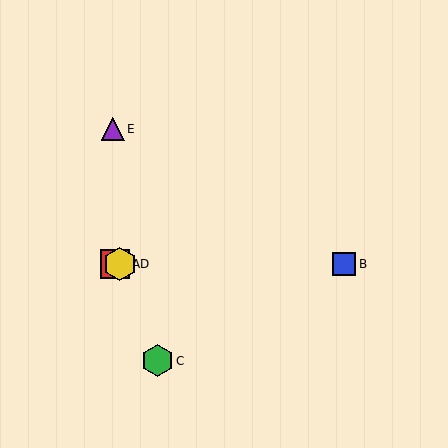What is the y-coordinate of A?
Object A is at y≈264.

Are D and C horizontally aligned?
No, D is at y≈264 and C is at y≈361.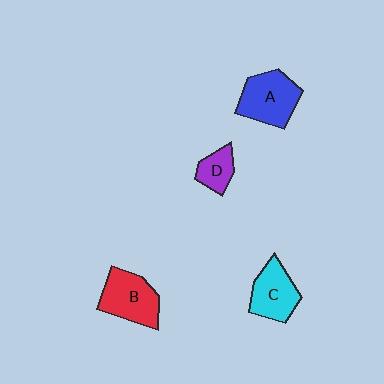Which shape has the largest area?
Shape A (blue).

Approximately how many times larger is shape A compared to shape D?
Approximately 2.0 times.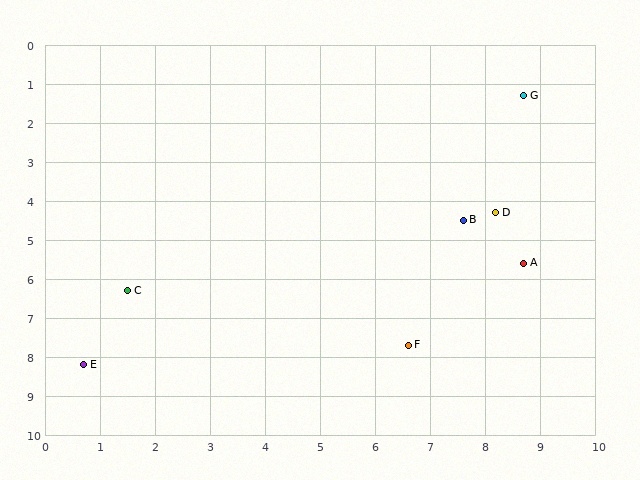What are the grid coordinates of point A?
Point A is at approximately (8.7, 5.6).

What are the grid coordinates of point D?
Point D is at approximately (8.2, 4.3).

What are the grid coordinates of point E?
Point E is at approximately (0.7, 8.2).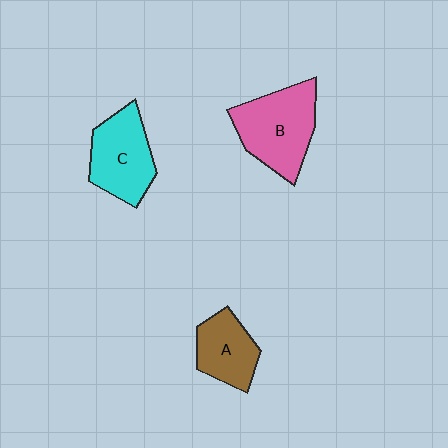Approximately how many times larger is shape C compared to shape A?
Approximately 1.3 times.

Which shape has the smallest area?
Shape A (brown).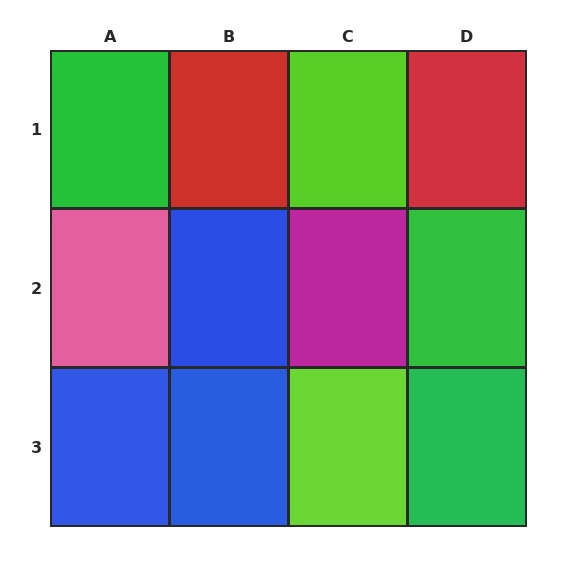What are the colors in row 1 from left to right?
Green, red, lime, red.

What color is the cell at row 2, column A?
Pink.